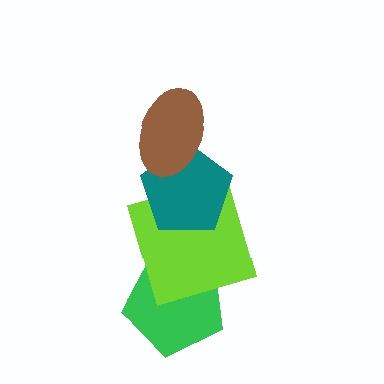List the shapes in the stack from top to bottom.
From top to bottom: the brown ellipse, the teal pentagon, the lime square, the green pentagon.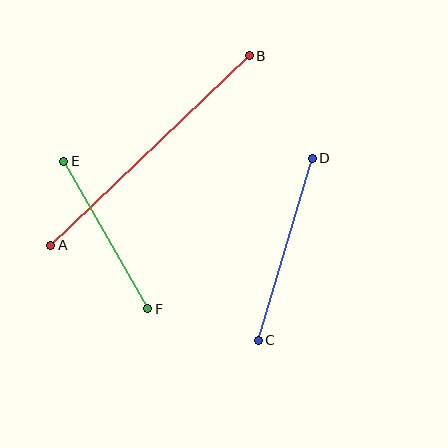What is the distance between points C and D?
The distance is approximately 189 pixels.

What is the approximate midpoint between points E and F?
The midpoint is at approximately (106, 235) pixels.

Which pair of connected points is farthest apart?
Points A and B are farthest apart.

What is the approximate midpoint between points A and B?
The midpoint is at approximately (150, 151) pixels.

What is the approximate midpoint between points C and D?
The midpoint is at approximately (285, 249) pixels.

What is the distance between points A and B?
The distance is approximately 275 pixels.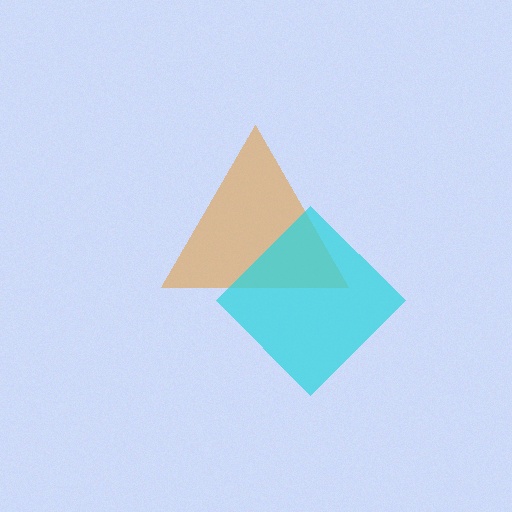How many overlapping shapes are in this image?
There are 2 overlapping shapes in the image.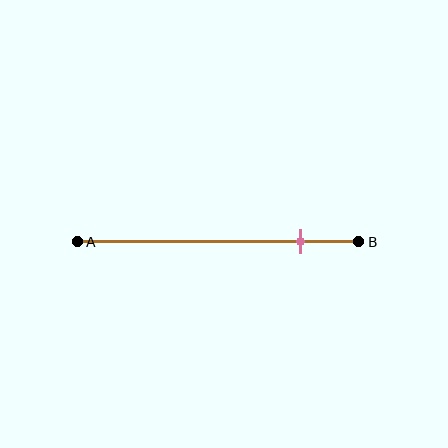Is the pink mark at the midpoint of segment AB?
No, the mark is at about 80% from A, not at the 50% midpoint.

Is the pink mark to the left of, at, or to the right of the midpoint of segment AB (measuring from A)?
The pink mark is to the right of the midpoint of segment AB.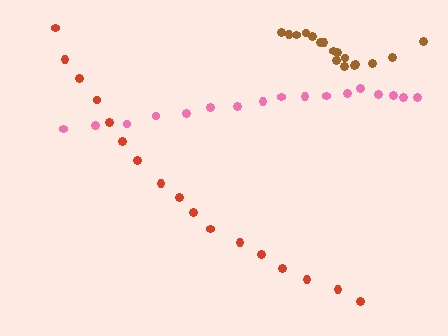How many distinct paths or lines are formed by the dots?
There are 3 distinct paths.